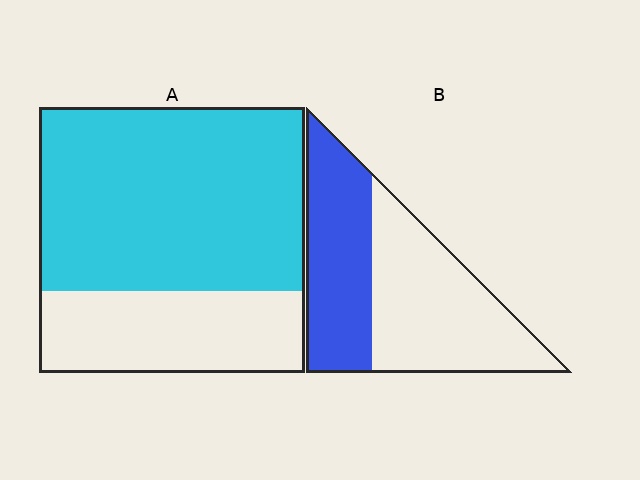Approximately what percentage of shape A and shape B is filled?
A is approximately 70% and B is approximately 45%.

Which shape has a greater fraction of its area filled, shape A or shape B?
Shape A.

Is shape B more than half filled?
No.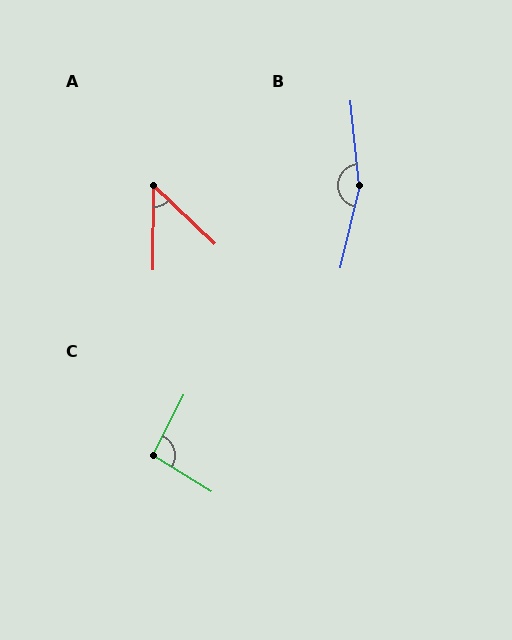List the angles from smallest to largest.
A (47°), C (95°), B (161°).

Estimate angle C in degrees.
Approximately 95 degrees.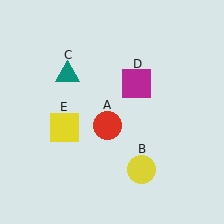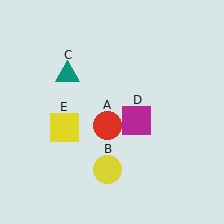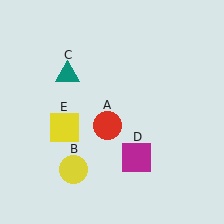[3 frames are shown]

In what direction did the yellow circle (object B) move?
The yellow circle (object B) moved left.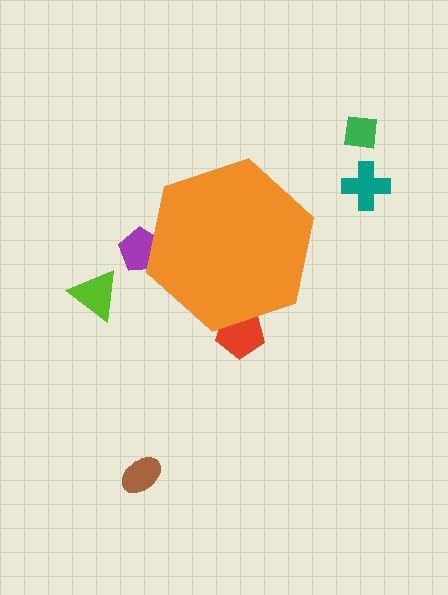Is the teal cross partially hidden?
No, the teal cross is fully visible.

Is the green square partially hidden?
No, the green square is fully visible.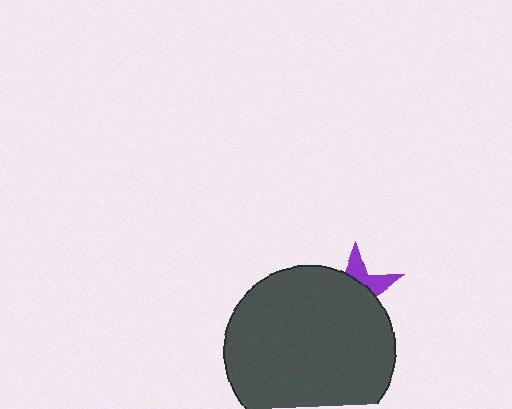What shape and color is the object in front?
The object in front is a dark gray circle.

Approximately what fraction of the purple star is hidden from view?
Roughly 68% of the purple star is hidden behind the dark gray circle.